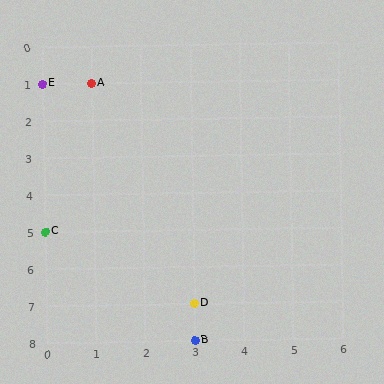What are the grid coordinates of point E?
Point E is at grid coordinates (0, 1).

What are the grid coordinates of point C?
Point C is at grid coordinates (0, 5).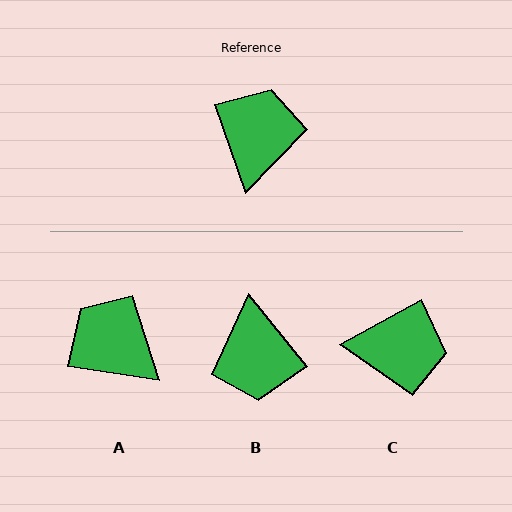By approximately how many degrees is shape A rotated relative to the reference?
Approximately 62 degrees counter-clockwise.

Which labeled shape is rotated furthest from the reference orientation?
B, about 160 degrees away.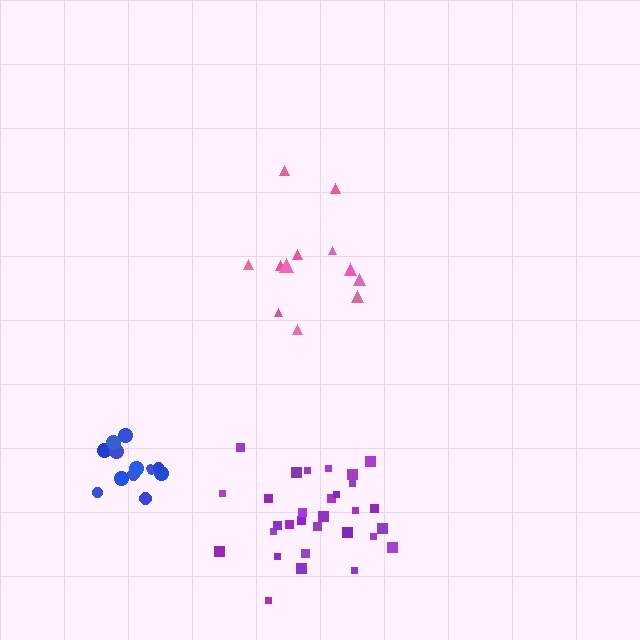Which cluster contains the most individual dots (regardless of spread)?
Purple (30).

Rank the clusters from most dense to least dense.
blue, purple, pink.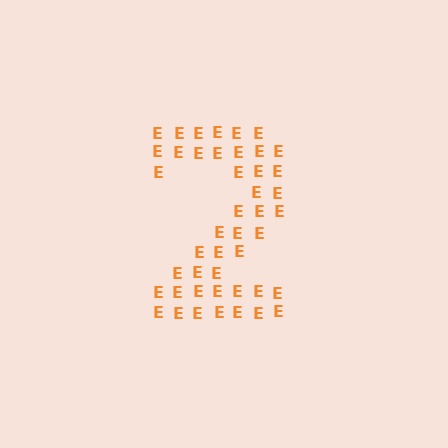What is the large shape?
The large shape is the digit 2.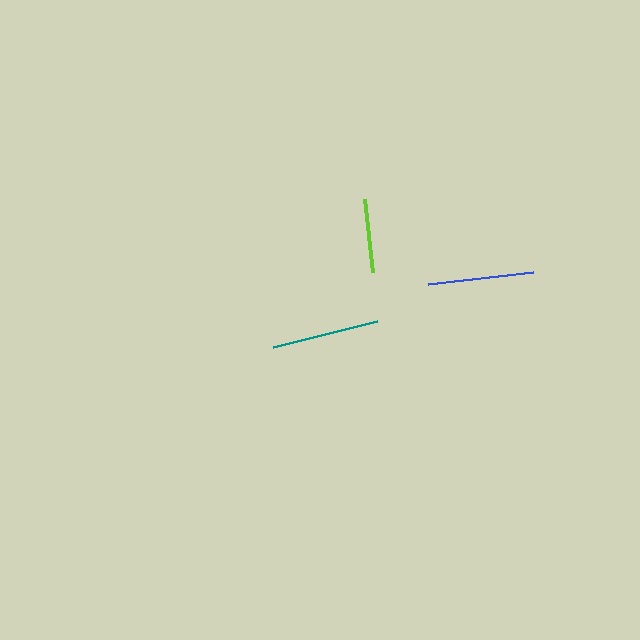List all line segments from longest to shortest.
From longest to shortest: teal, blue, lime.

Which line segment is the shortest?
The lime line is the shortest at approximately 74 pixels.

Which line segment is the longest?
The teal line is the longest at approximately 107 pixels.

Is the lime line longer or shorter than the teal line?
The teal line is longer than the lime line.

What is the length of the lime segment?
The lime segment is approximately 74 pixels long.